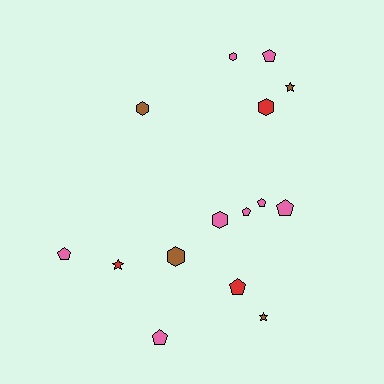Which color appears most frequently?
Pink, with 8 objects.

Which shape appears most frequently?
Pentagon, with 7 objects.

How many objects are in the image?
There are 15 objects.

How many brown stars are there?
There are 2 brown stars.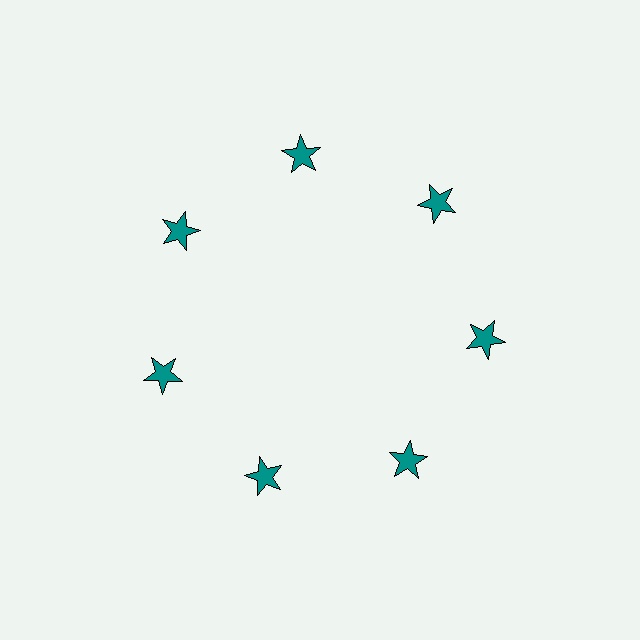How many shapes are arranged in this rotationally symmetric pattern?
There are 7 shapes, arranged in 7 groups of 1.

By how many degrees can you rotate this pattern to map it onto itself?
The pattern maps onto itself every 51 degrees of rotation.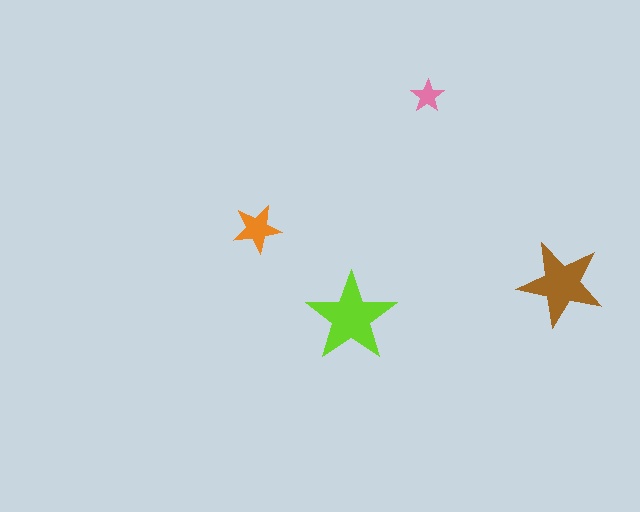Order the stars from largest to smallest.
the lime one, the brown one, the orange one, the pink one.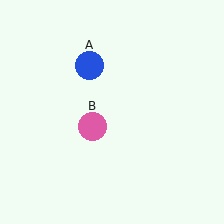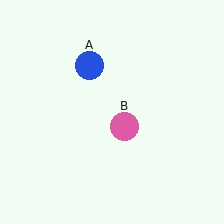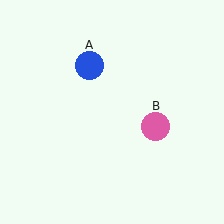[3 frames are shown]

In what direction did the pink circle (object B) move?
The pink circle (object B) moved right.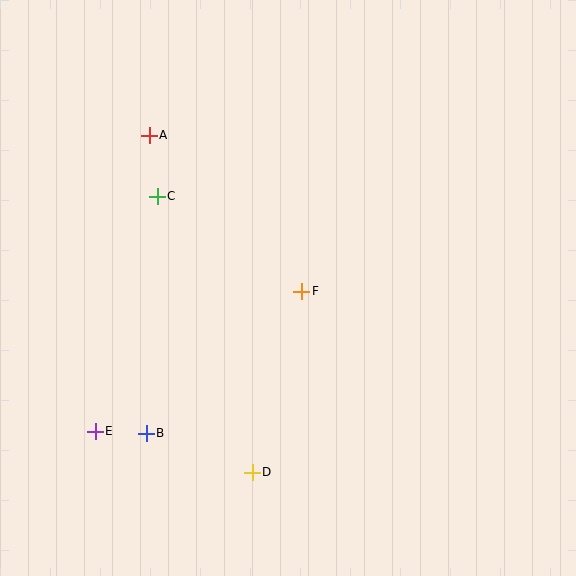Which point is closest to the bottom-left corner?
Point E is closest to the bottom-left corner.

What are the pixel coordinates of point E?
Point E is at (95, 431).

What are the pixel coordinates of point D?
Point D is at (252, 472).